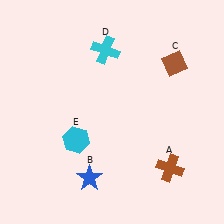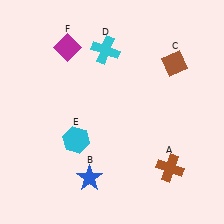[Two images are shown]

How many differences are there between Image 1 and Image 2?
There is 1 difference between the two images.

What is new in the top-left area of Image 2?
A magenta diamond (F) was added in the top-left area of Image 2.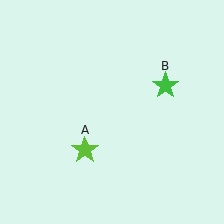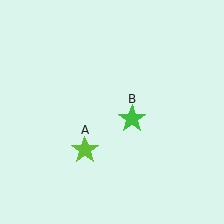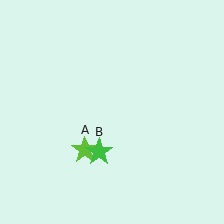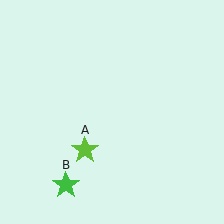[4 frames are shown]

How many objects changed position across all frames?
1 object changed position: green star (object B).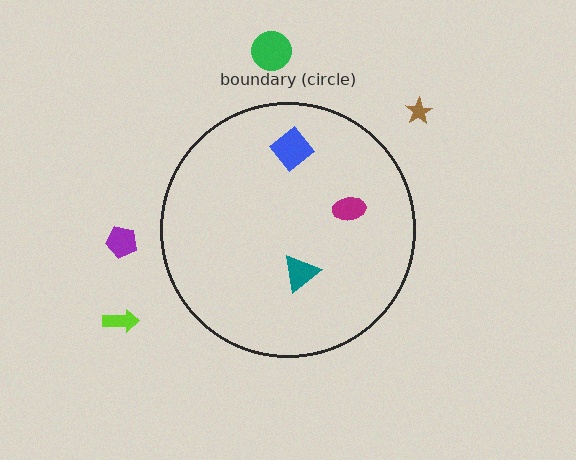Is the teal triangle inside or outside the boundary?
Inside.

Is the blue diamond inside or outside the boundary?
Inside.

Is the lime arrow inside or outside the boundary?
Outside.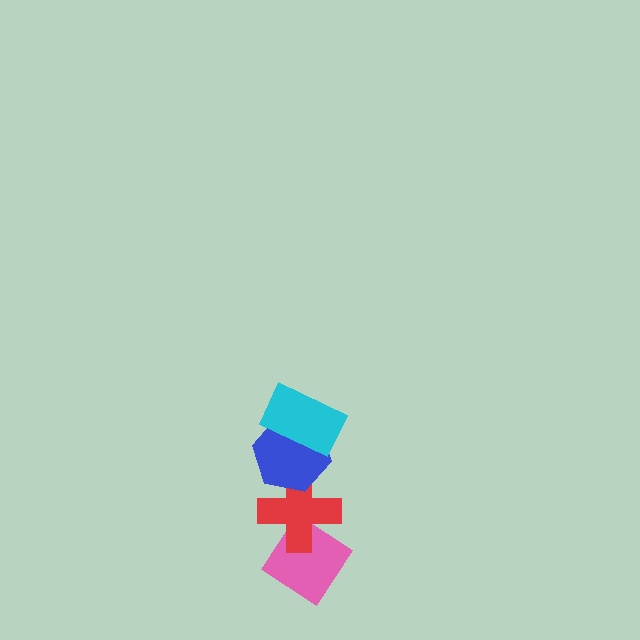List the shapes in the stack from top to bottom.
From top to bottom: the cyan rectangle, the blue hexagon, the red cross, the pink diamond.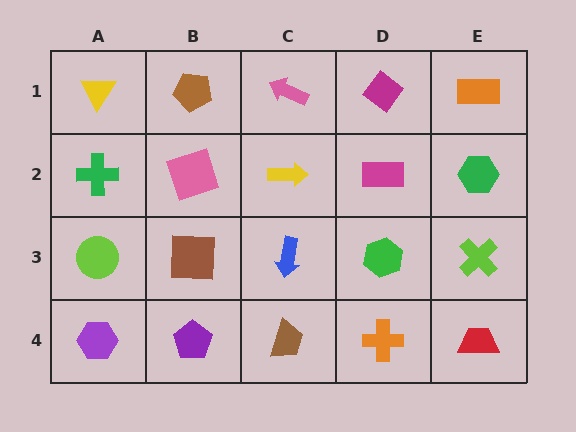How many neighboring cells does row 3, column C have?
4.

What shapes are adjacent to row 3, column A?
A green cross (row 2, column A), a purple hexagon (row 4, column A), a brown square (row 3, column B).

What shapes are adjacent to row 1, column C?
A yellow arrow (row 2, column C), a brown pentagon (row 1, column B), a magenta diamond (row 1, column D).